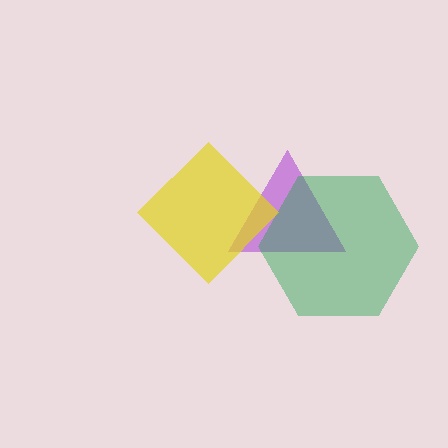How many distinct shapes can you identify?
There are 3 distinct shapes: a purple triangle, a green hexagon, a yellow diamond.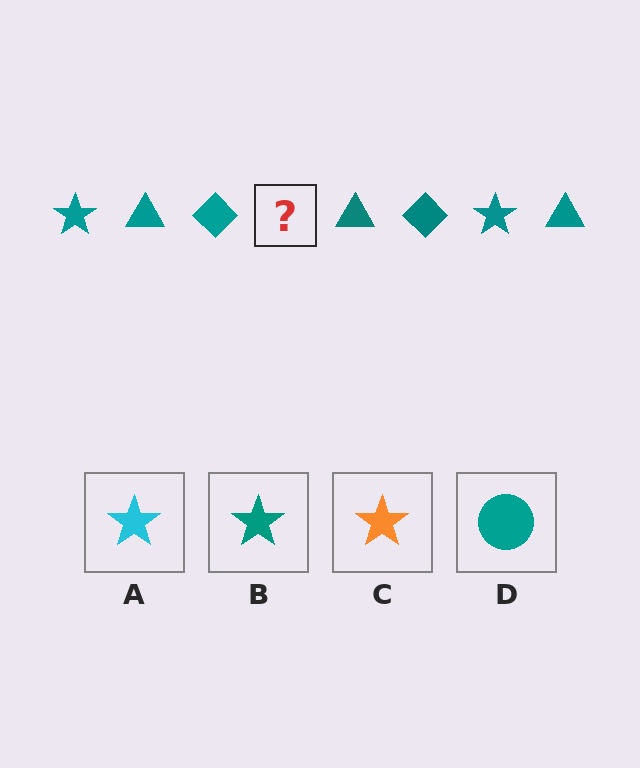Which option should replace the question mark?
Option B.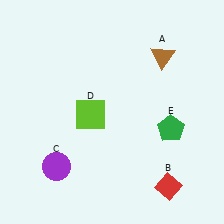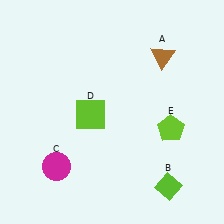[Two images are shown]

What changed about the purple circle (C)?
In Image 1, C is purple. In Image 2, it changed to magenta.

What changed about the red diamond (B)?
In Image 1, B is red. In Image 2, it changed to lime.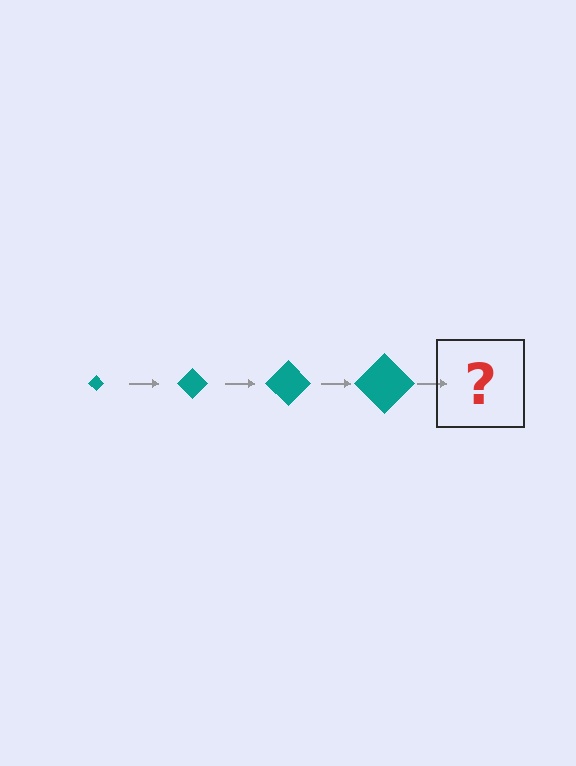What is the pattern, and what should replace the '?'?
The pattern is that the diamond gets progressively larger each step. The '?' should be a teal diamond, larger than the previous one.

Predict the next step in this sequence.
The next step is a teal diamond, larger than the previous one.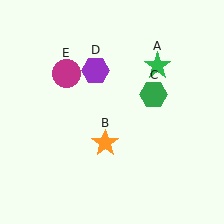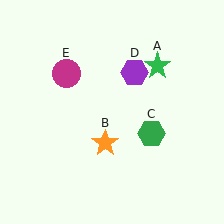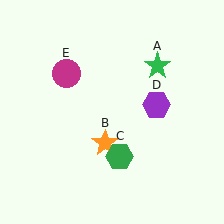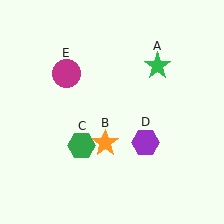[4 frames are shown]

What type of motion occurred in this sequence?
The green hexagon (object C), purple hexagon (object D) rotated clockwise around the center of the scene.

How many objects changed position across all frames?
2 objects changed position: green hexagon (object C), purple hexagon (object D).